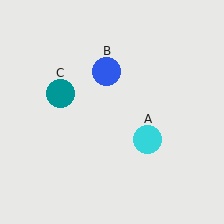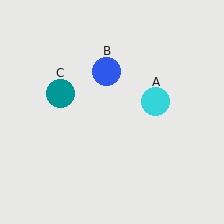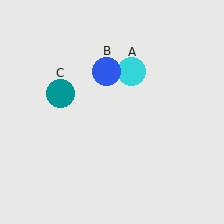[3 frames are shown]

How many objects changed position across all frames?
1 object changed position: cyan circle (object A).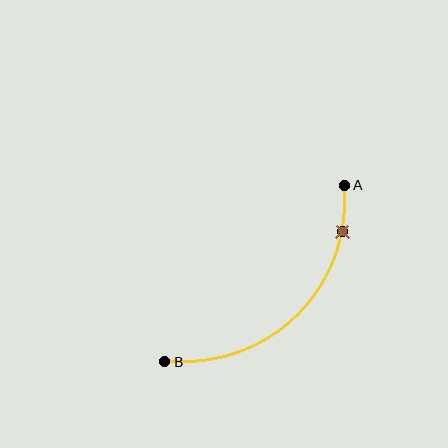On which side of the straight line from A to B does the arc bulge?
The arc bulges below and to the right of the straight line connecting A and B.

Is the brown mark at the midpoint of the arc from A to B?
No. The brown mark lies on the arc but is closer to endpoint A. The arc midpoint would be at the point on the curve equidistant along the arc from both A and B.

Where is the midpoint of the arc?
The arc midpoint is the point on the curve farthest from the straight line joining A and B. It sits below and to the right of that line.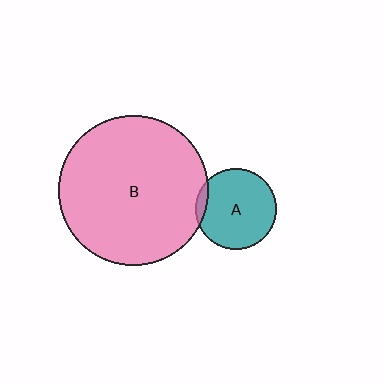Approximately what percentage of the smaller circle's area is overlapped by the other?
Approximately 10%.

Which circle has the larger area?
Circle B (pink).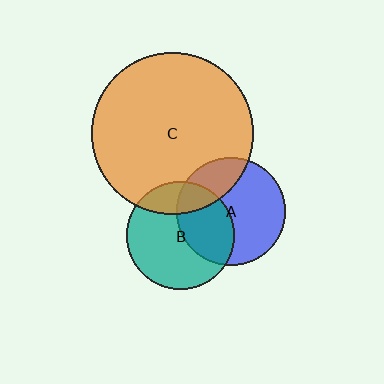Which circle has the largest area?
Circle C (orange).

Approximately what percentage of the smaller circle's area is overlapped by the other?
Approximately 40%.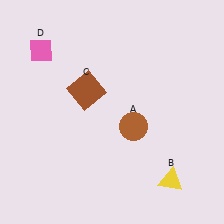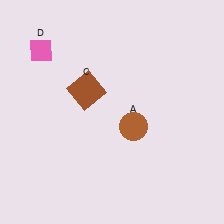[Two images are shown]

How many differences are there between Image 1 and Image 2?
There is 1 difference between the two images.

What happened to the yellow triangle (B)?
The yellow triangle (B) was removed in Image 2. It was in the bottom-right area of Image 1.